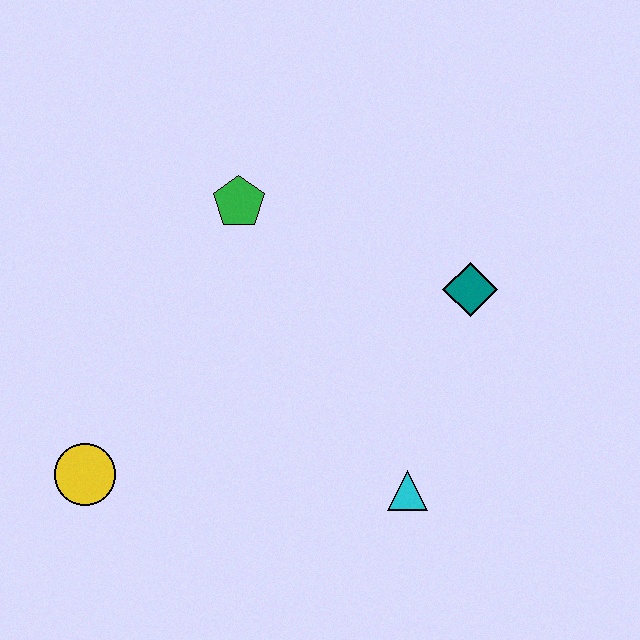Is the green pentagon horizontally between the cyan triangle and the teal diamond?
No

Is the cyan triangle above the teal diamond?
No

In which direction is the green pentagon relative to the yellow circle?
The green pentagon is above the yellow circle.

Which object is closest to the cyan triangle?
The teal diamond is closest to the cyan triangle.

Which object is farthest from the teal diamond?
The yellow circle is farthest from the teal diamond.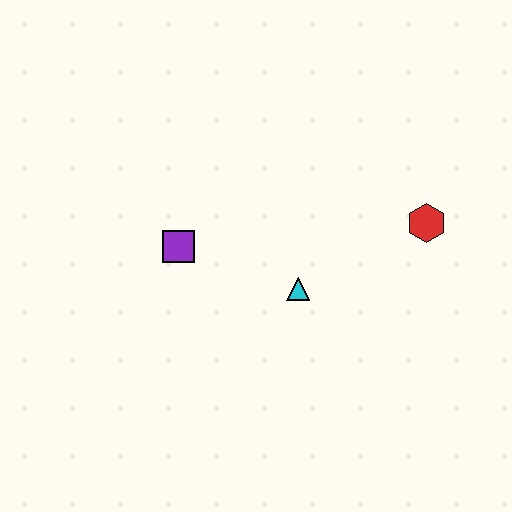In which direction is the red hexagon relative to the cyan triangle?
The red hexagon is to the right of the cyan triangle.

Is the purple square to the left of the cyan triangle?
Yes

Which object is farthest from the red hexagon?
The purple square is farthest from the red hexagon.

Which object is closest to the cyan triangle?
The purple square is closest to the cyan triangle.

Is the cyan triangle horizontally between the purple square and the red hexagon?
Yes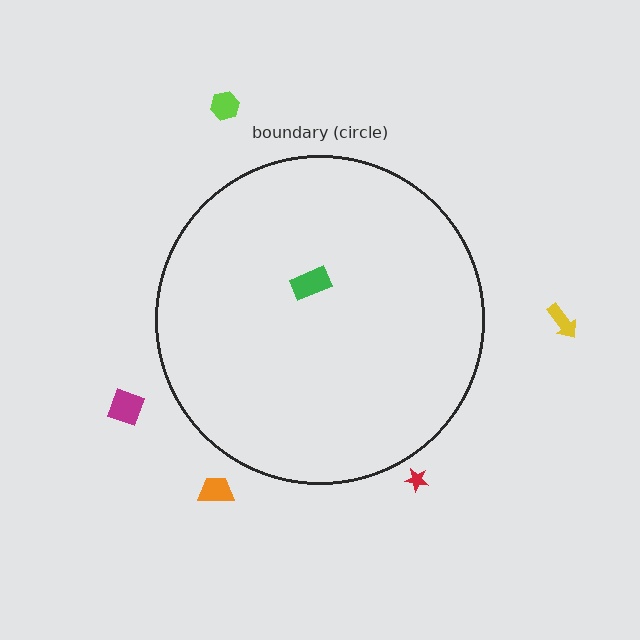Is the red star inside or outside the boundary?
Outside.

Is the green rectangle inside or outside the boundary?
Inside.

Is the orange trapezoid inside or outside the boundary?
Outside.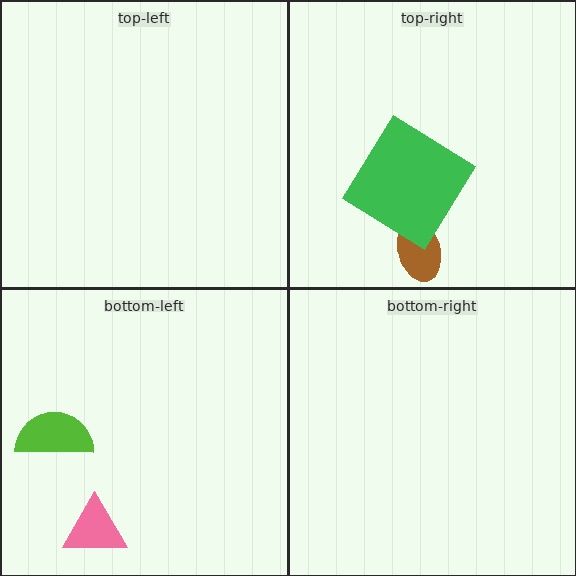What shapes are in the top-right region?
The brown ellipse, the green diamond.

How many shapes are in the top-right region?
2.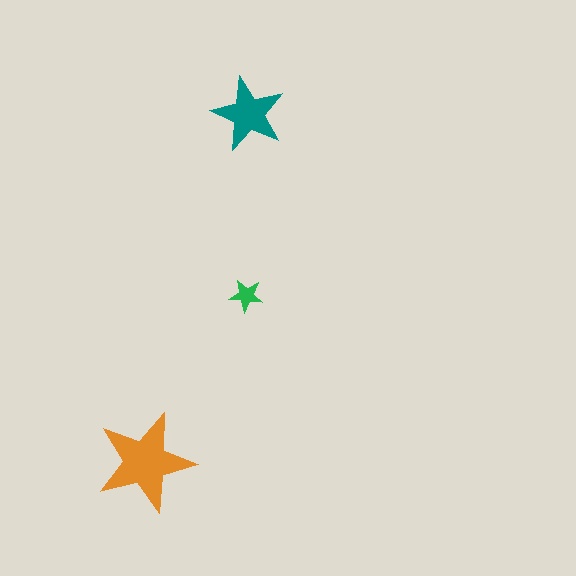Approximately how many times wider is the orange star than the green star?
About 3 times wider.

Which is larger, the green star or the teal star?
The teal one.